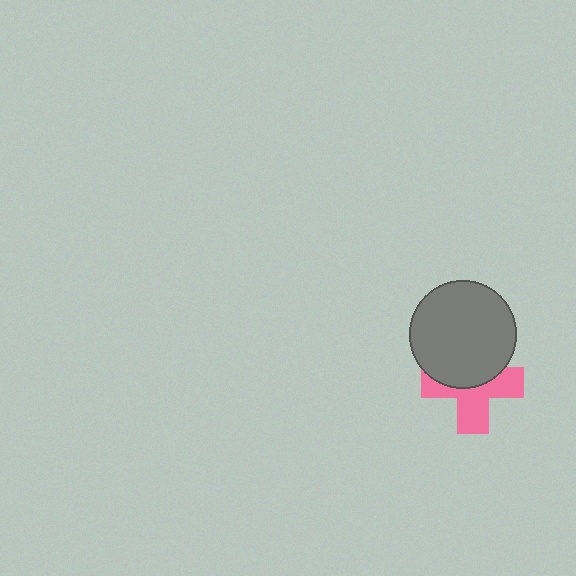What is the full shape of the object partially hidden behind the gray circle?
The partially hidden object is a pink cross.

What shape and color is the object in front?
The object in front is a gray circle.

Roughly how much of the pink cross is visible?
About half of it is visible (roughly 55%).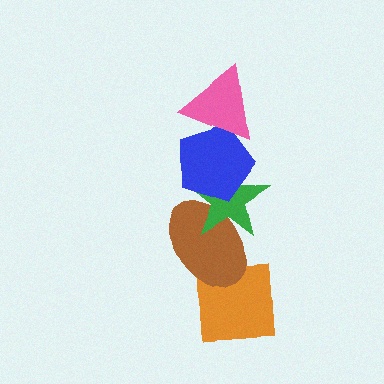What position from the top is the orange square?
The orange square is 5th from the top.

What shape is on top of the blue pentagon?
The pink triangle is on top of the blue pentagon.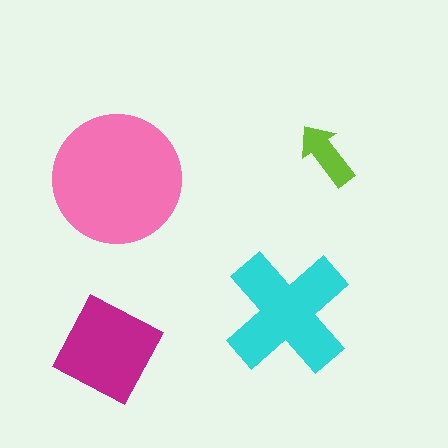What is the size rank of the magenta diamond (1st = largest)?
3rd.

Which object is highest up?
The lime arrow is topmost.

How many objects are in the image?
There are 4 objects in the image.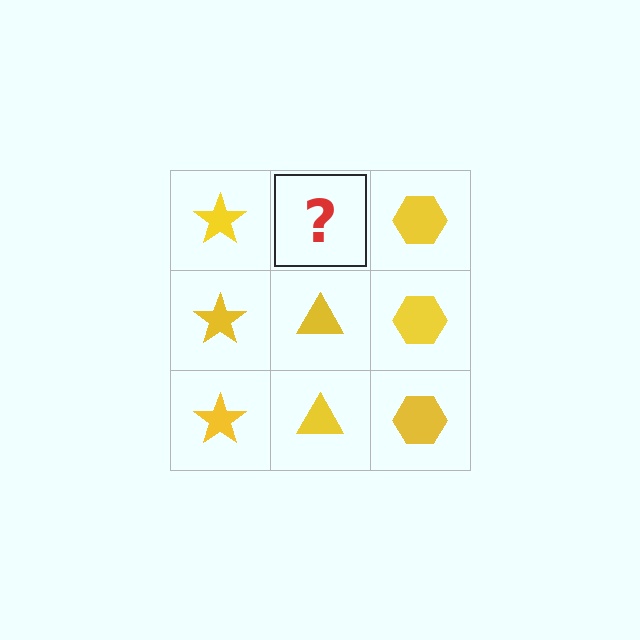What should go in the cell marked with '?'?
The missing cell should contain a yellow triangle.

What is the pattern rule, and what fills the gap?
The rule is that each column has a consistent shape. The gap should be filled with a yellow triangle.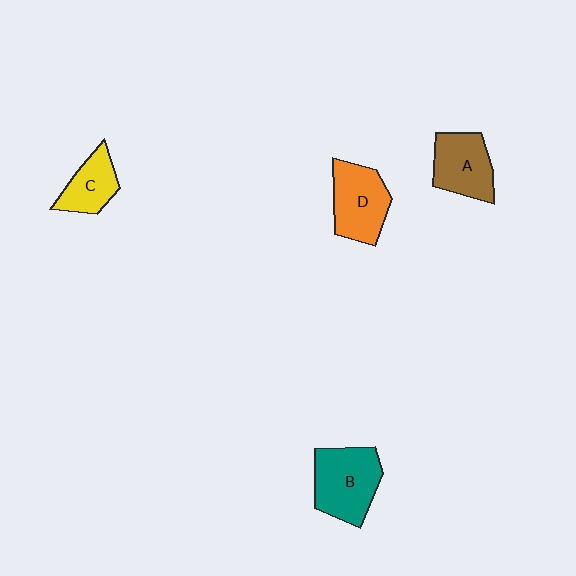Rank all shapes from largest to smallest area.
From largest to smallest: B (teal), D (orange), A (brown), C (yellow).